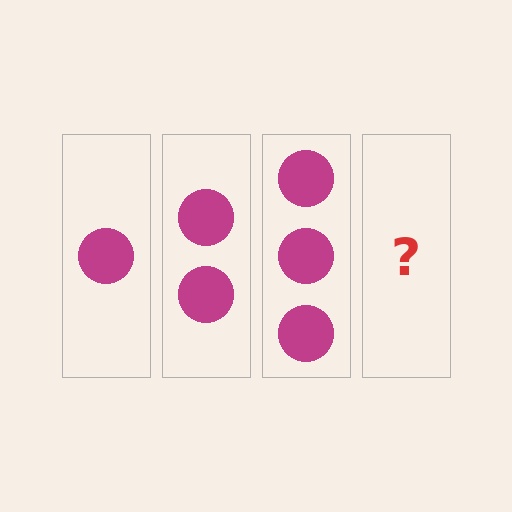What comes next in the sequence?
The next element should be 4 circles.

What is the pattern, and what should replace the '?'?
The pattern is that each step adds one more circle. The '?' should be 4 circles.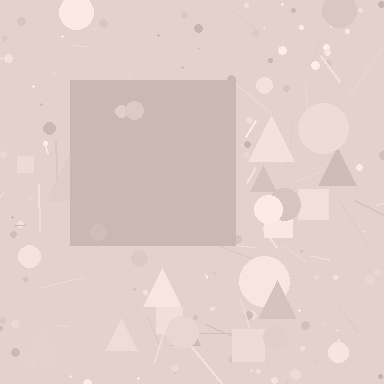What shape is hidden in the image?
A square is hidden in the image.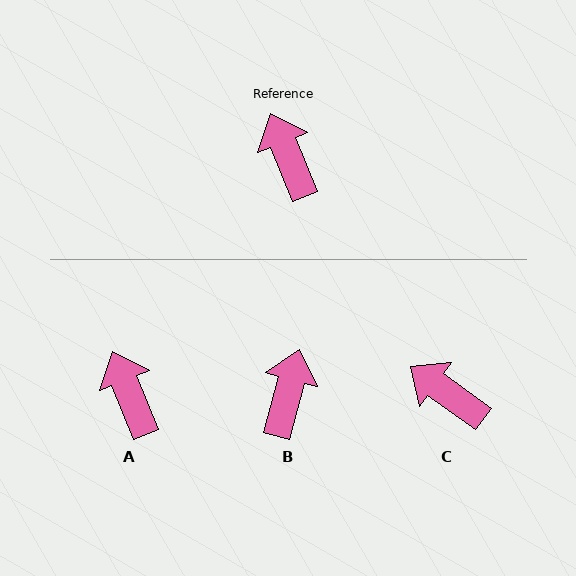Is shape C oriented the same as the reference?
No, it is off by about 32 degrees.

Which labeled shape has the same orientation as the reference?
A.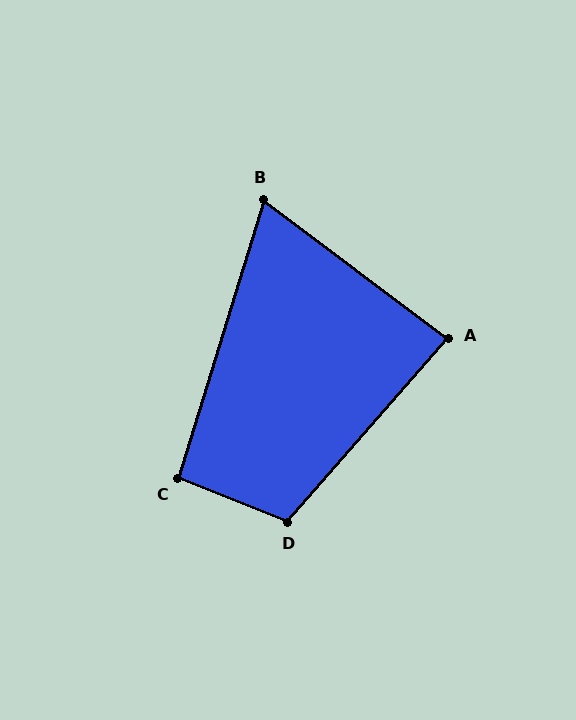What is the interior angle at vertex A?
Approximately 86 degrees (approximately right).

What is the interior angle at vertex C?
Approximately 94 degrees (approximately right).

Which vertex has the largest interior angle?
D, at approximately 110 degrees.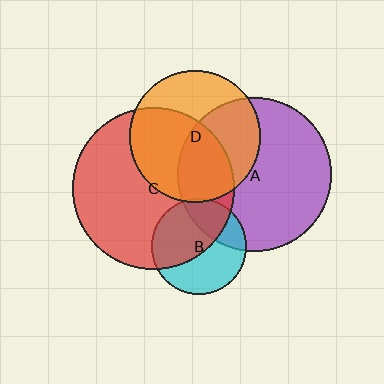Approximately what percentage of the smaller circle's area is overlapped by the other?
Approximately 55%.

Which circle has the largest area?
Circle C (red).